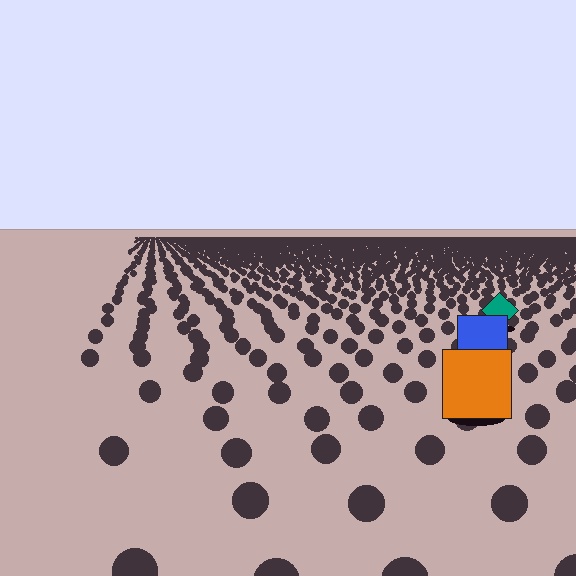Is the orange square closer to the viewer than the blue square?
Yes. The orange square is closer — you can tell from the texture gradient: the ground texture is coarser near it.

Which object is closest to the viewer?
The orange square is closest. The texture marks near it are larger and more spread out.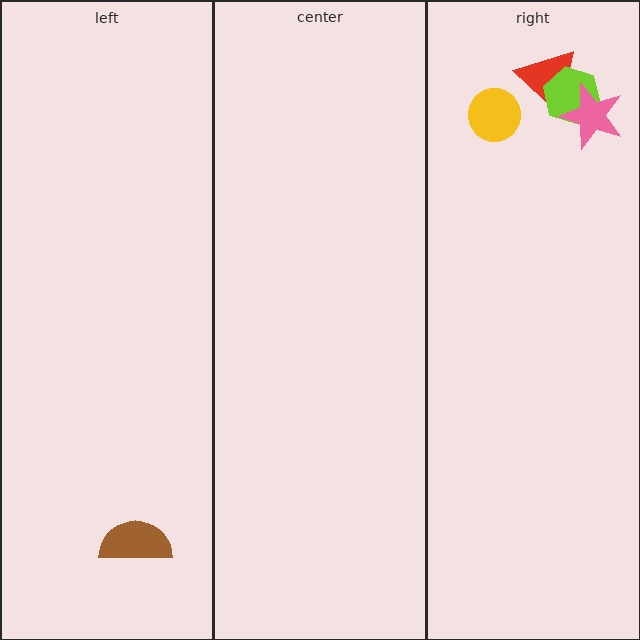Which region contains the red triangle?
The right region.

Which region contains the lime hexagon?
The right region.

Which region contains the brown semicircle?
The left region.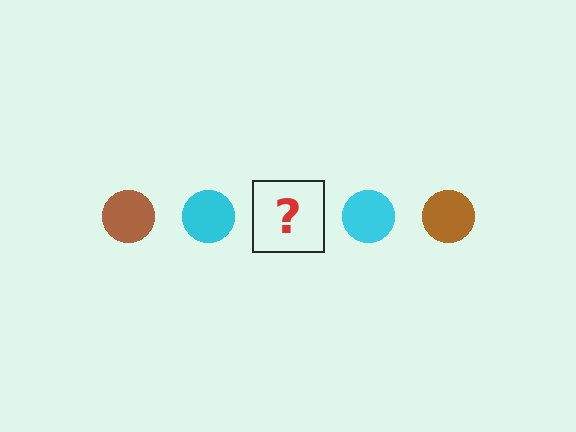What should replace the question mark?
The question mark should be replaced with a brown circle.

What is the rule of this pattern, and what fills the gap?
The rule is that the pattern cycles through brown, cyan circles. The gap should be filled with a brown circle.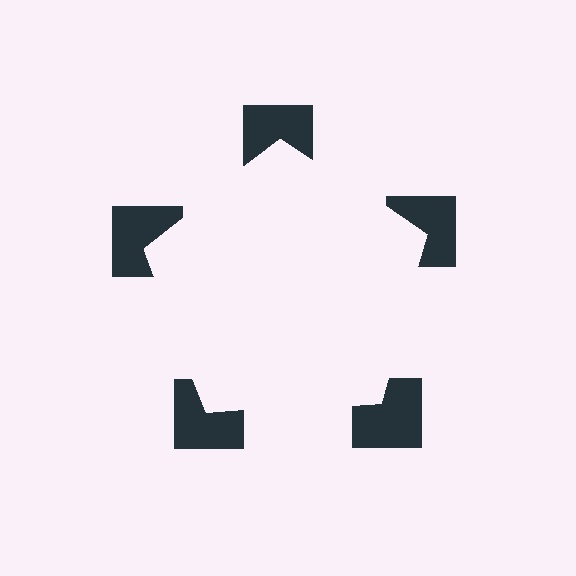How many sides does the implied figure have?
5 sides.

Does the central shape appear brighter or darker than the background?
It typically appears slightly brighter than the background, even though no actual brightness change is drawn.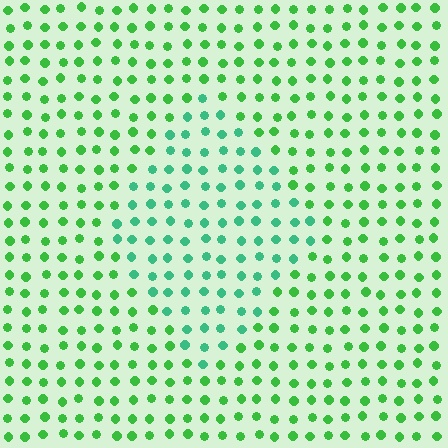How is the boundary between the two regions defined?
The boundary is defined purely by a slight shift in hue (about 32 degrees). Spacing, size, and orientation are identical on both sides.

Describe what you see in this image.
The image is filled with small green elements in a uniform arrangement. A diamond-shaped region is visible where the elements are tinted to a slightly different hue, forming a subtle color boundary.